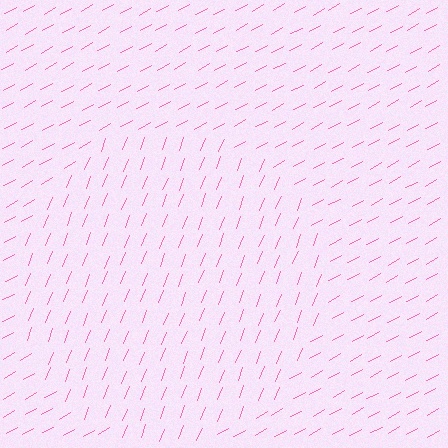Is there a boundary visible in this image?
Yes, there is a texture boundary formed by a change in line orientation.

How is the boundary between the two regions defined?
The boundary is defined purely by a change in line orientation (approximately 39 degrees difference). All lines are the same color and thickness.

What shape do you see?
I see a circle.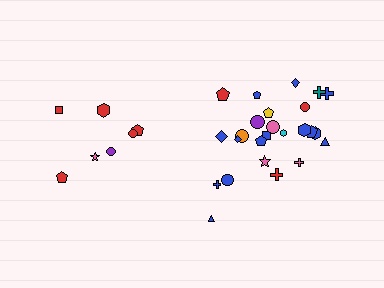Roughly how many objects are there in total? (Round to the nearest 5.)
Roughly 30 objects in total.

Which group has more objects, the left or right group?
The right group.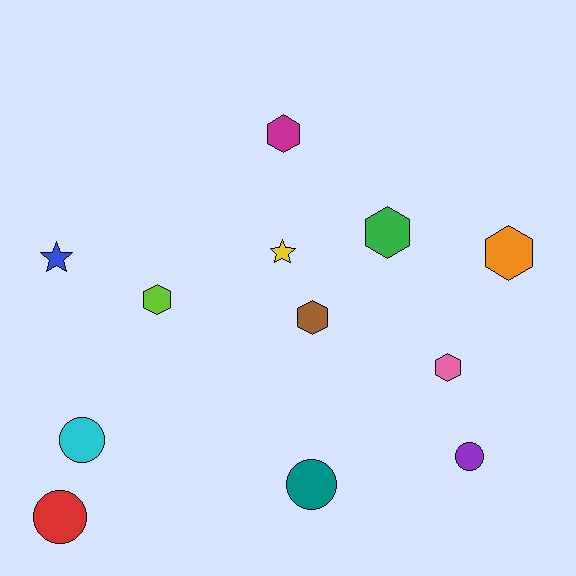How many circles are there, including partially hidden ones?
There are 4 circles.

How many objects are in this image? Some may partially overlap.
There are 12 objects.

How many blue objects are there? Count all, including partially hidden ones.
There is 1 blue object.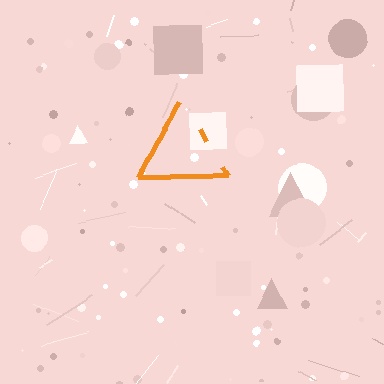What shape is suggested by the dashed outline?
The dashed outline suggests a triangle.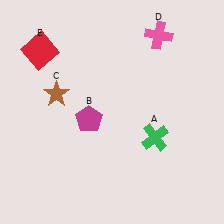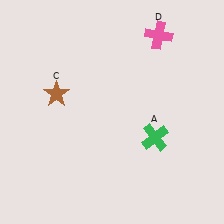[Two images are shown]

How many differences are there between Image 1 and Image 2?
There are 2 differences between the two images.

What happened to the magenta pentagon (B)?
The magenta pentagon (B) was removed in Image 2. It was in the bottom-left area of Image 1.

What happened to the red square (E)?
The red square (E) was removed in Image 2. It was in the top-left area of Image 1.